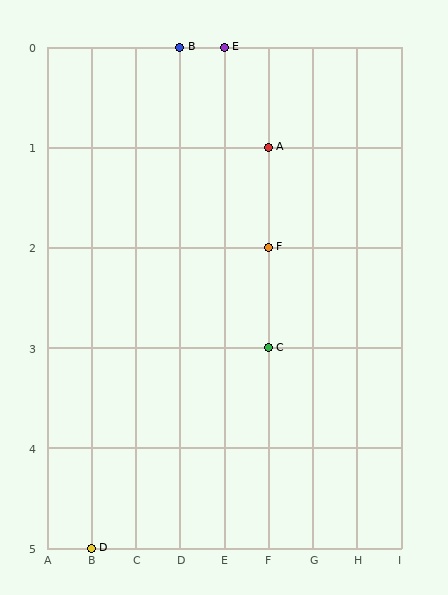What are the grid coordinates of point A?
Point A is at grid coordinates (F, 1).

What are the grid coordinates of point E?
Point E is at grid coordinates (E, 0).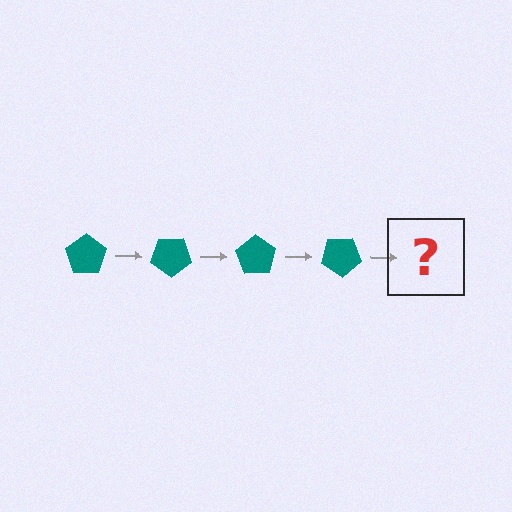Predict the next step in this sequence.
The next step is a teal pentagon rotated 140 degrees.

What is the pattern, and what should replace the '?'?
The pattern is that the pentagon rotates 35 degrees each step. The '?' should be a teal pentagon rotated 140 degrees.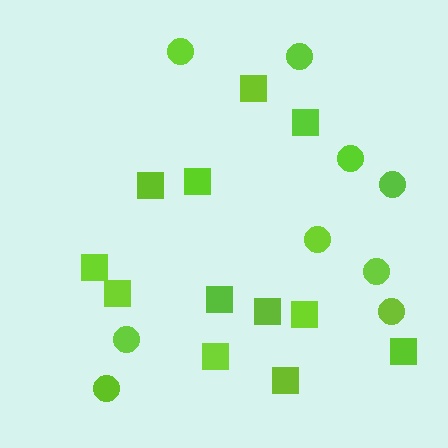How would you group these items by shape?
There are 2 groups: one group of circles (9) and one group of squares (12).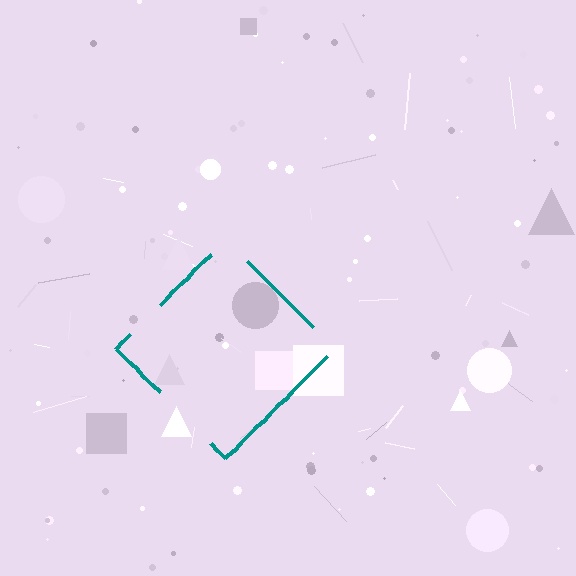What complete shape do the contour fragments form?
The contour fragments form a diamond.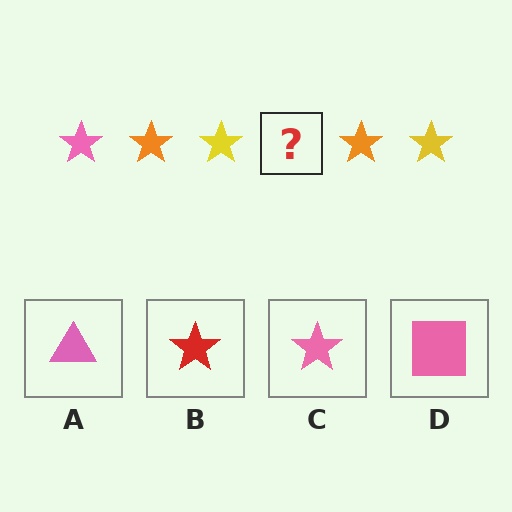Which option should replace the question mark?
Option C.